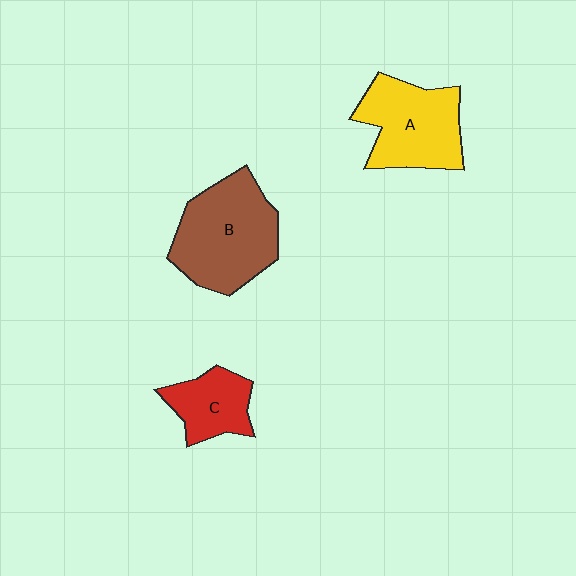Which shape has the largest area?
Shape B (brown).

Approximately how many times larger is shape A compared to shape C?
Approximately 1.6 times.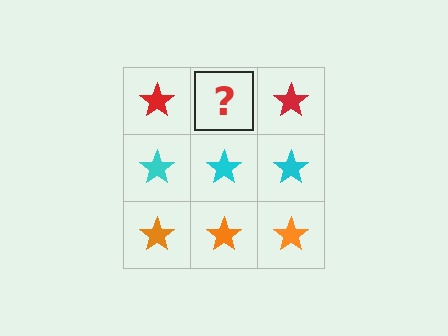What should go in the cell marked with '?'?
The missing cell should contain a red star.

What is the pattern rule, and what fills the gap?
The rule is that each row has a consistent color. The gap should be filled with a red star.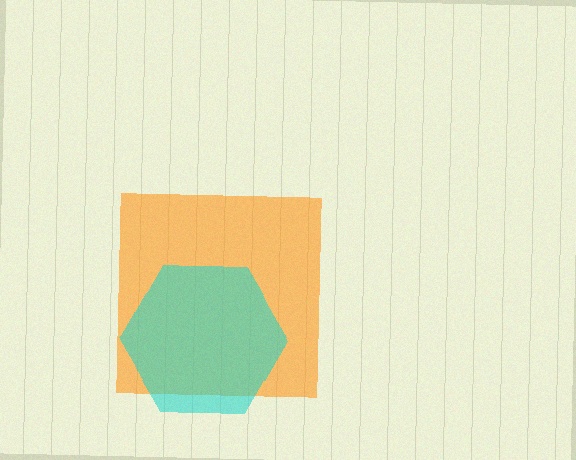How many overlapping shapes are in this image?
There are 2 overlapping shapes in the image.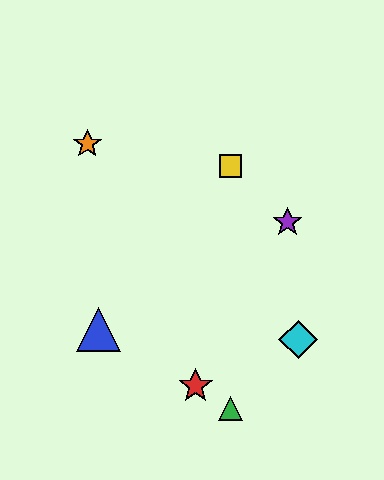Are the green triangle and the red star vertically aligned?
No, the green triangle is at x≈231 and the red star is at x≈196.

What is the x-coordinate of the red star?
The red star is at x≈196.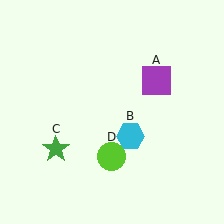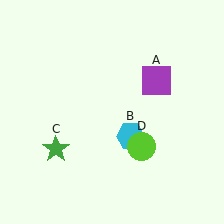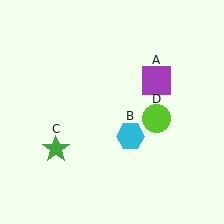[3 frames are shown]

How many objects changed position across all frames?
1 object changed position: lime circle (object D).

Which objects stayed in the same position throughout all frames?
Purple square (object A) and cyan hexagon (object B) and green star (object C) remained stationary.